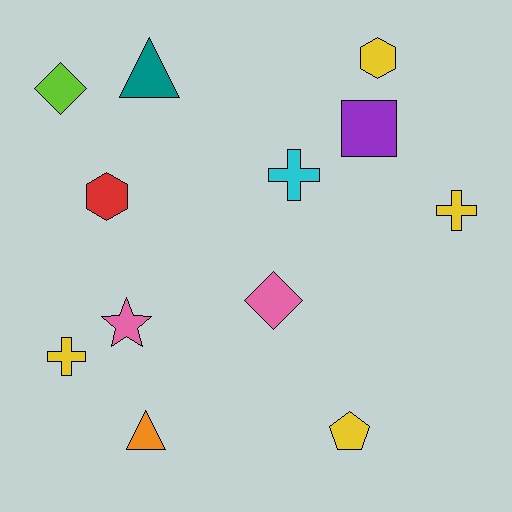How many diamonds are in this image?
There are 2 diamonds.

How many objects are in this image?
There are 12 objects.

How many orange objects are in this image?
There is 1 orange object.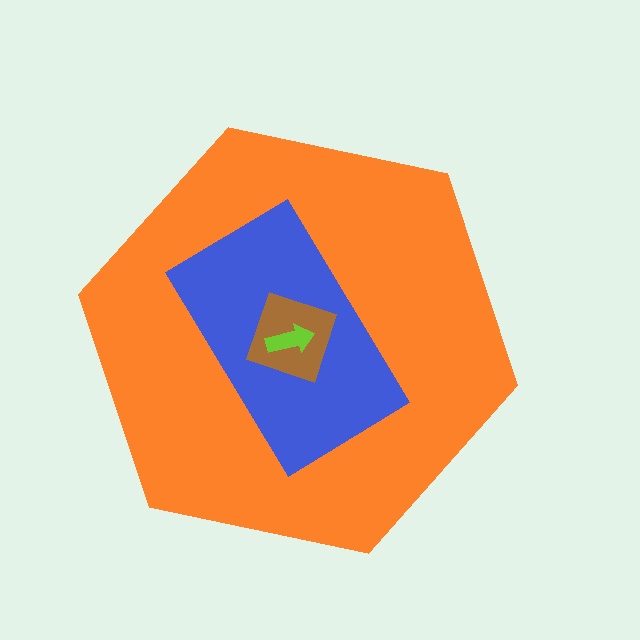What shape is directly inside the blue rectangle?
The brown square.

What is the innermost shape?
The lime arrow.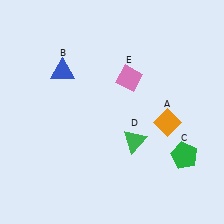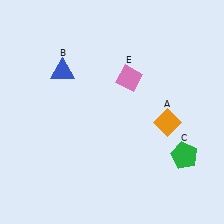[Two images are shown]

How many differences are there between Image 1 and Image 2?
There is 1 difference between the two images.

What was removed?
The green triangle (D) was removed in Image 2.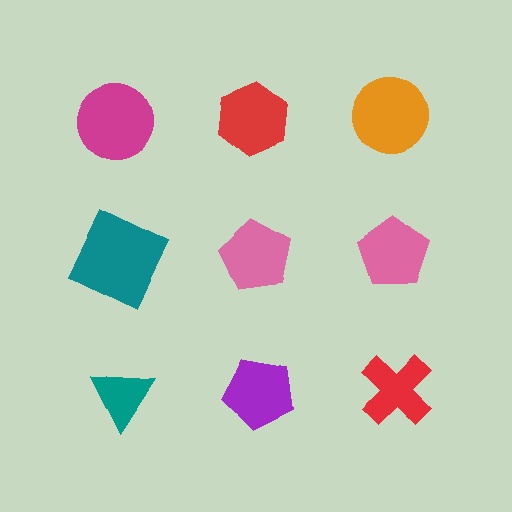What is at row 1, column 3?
An orange circle.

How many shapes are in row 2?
3 shapes.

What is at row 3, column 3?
A red cross.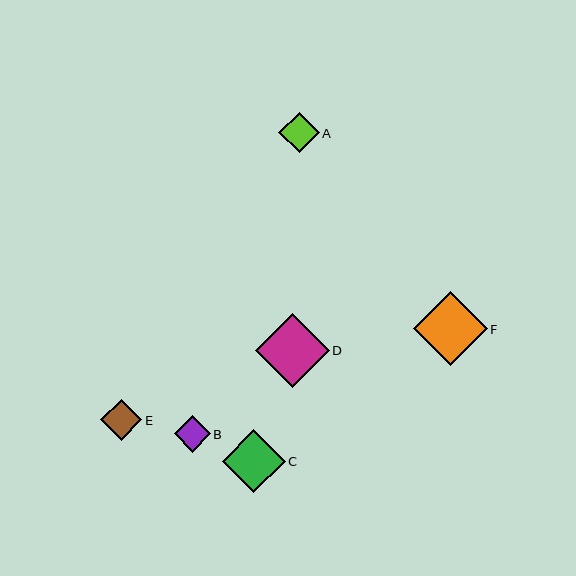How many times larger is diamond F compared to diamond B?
Diamond F is approximately 2.0 times the size of diamond B.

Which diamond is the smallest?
Diamond B is the smallest with a size of approximately 36 pixels.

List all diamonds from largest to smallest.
From largest to smallest: D, F, C, E, A, B.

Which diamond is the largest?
Diamond D is the largest with a size of approximately 74 pixels.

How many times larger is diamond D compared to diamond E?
Diamond D is approximately 1.8 times the size of diamond E.